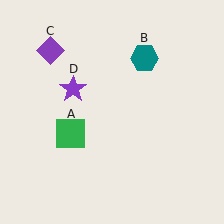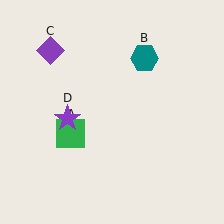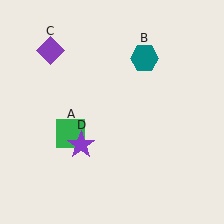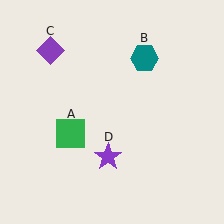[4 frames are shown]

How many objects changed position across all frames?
1 object changed position: purple star (object D).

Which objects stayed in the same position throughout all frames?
Green square (object A) and teal hexagon (object B) and purple diamond (object C) remained stationary.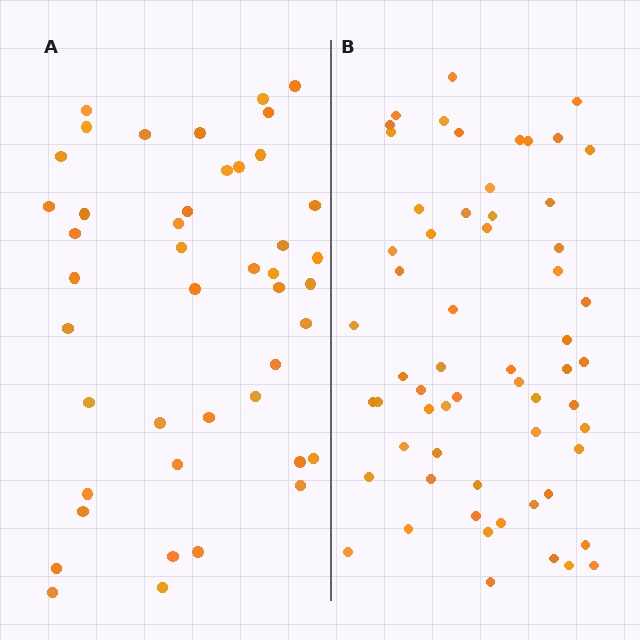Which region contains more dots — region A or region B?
Region B (the right region) has more dots.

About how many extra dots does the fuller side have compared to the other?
Region B has approximately 15 more dots than region A.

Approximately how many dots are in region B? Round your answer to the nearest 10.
About 60 dots.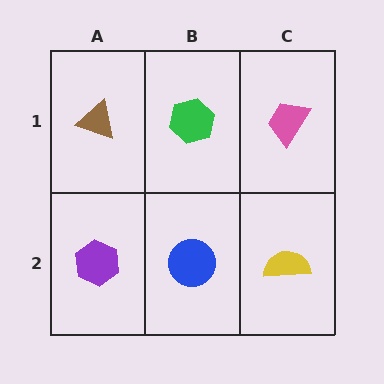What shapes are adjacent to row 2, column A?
A brown triangle (row 1, column A), a blue circle (row 2, column B).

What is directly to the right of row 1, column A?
A green hexagon.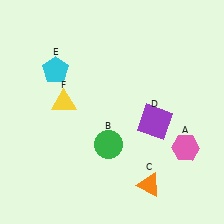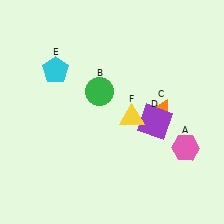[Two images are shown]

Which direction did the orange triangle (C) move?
The orange triangle (C) moved up.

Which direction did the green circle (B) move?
The green circle (B) moved up.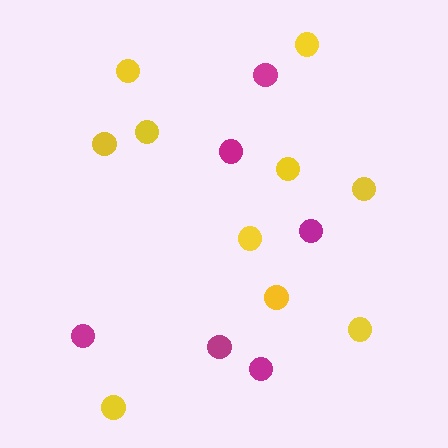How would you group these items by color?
There are 2 groups: one group of yellow circles (10) and one group of magenta circles (6).